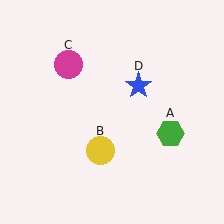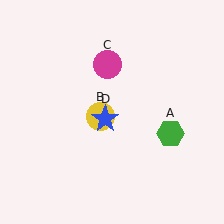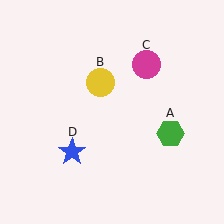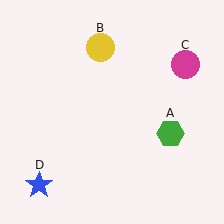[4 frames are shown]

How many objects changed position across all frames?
3 objects changed position: yellow circle (object B), magenta circle (object C), blue star (object D).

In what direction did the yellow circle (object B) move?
The yellow circle (object B) moved up.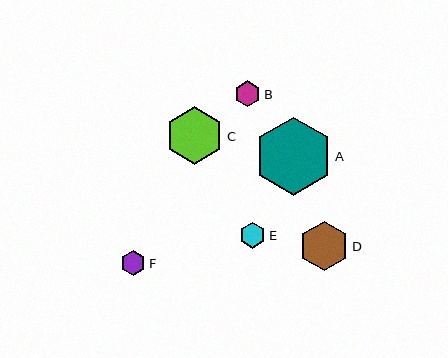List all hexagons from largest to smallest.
From largest to smallest: A, C, D, B, E, F.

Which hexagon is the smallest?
Hexagon F is the smallest with a size of approximately 25 pixels.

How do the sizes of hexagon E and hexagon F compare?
Hexagon E and hexagon F are approximately the same size.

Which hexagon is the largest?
Hexagon A is the largest with a size of approximately 78 pixels.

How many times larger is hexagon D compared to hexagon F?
Hexagon D is approximately 2.0 times the size of hexagon F.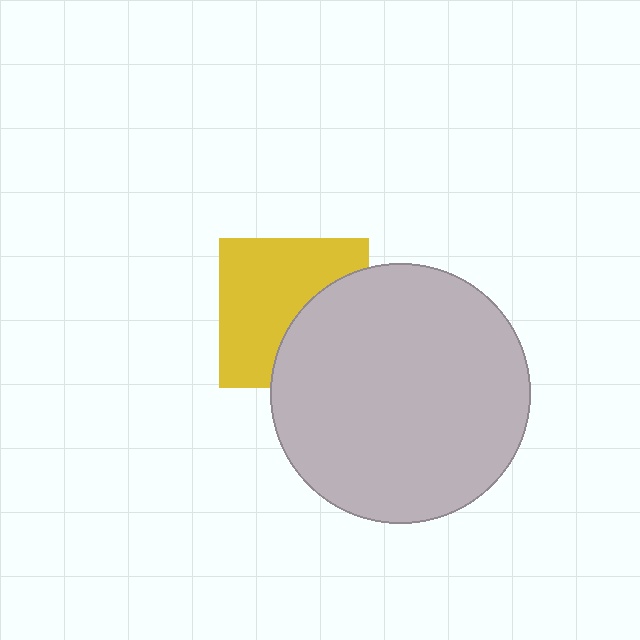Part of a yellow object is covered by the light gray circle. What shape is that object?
It is a square.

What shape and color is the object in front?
The object in front is a light gray circle.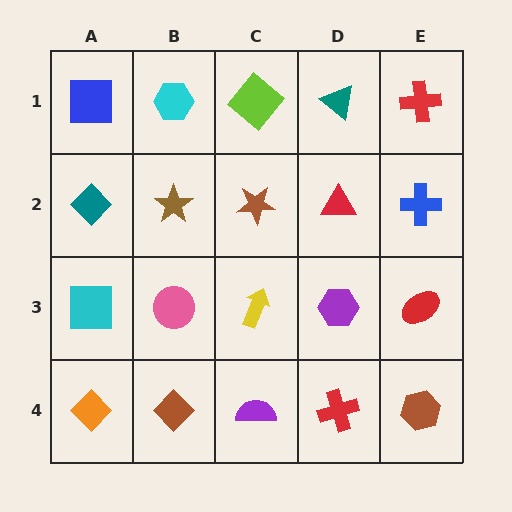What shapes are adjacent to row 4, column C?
A yellow arrow (row 3, column C), a brown diamond (row 4, column B), a red cross (row 4, column D).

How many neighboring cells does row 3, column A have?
3.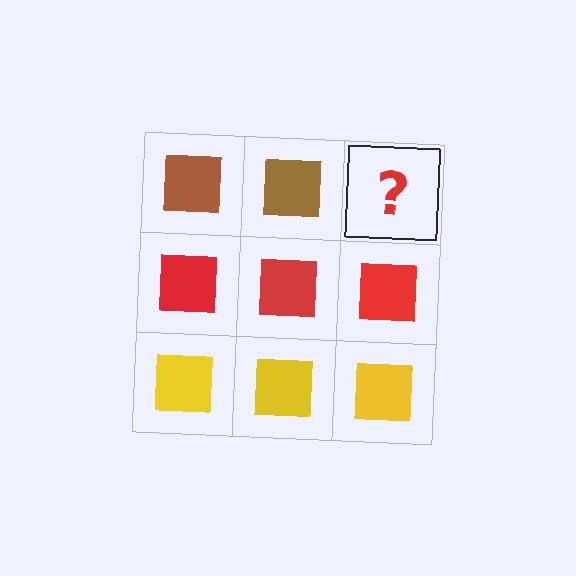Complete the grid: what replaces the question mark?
The question mark should be replaced with a brown square.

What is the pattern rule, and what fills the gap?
The rule is that each row has a consistent color. The gap should be filled with a brown square.